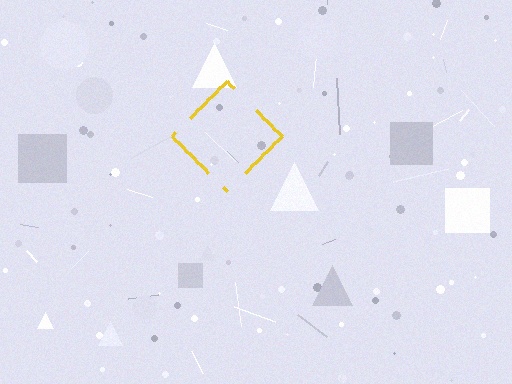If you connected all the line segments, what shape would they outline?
They would outline a diamond.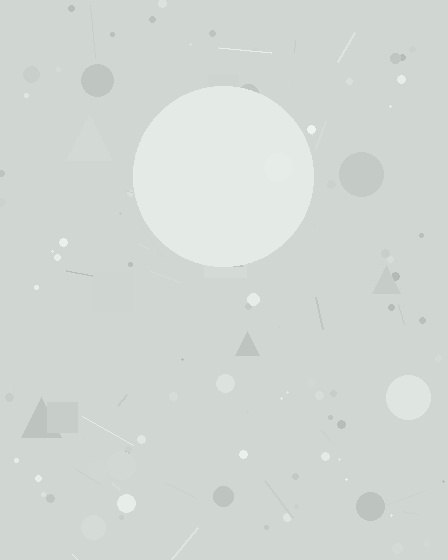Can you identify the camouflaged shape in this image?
The camouflaged shape is a circle.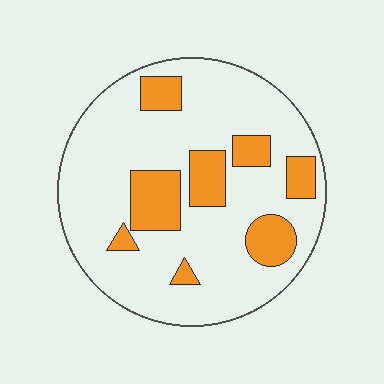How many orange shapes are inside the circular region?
8.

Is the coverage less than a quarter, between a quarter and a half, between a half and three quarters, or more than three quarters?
Less than a quarter.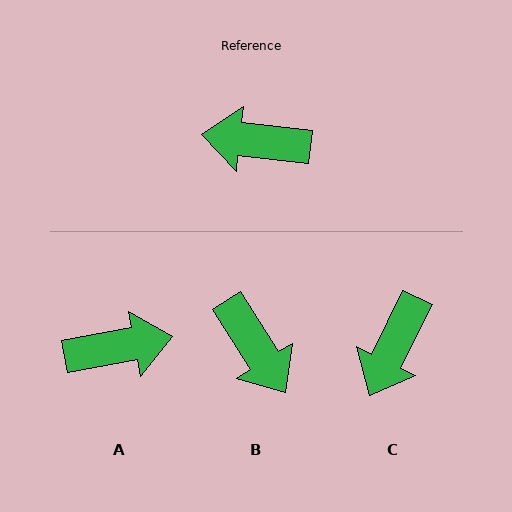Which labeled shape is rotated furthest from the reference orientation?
A, about 163 degrees away.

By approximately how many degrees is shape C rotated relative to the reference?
Approximately 70 degrees counter-clockwise.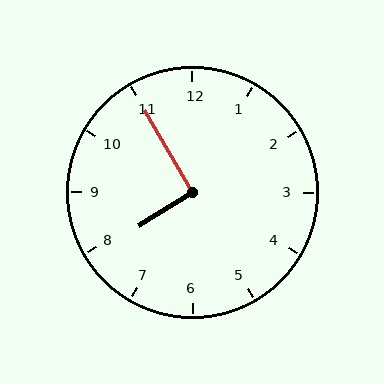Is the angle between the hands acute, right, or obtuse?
It is right.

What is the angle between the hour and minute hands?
Approximately 92 degrees.